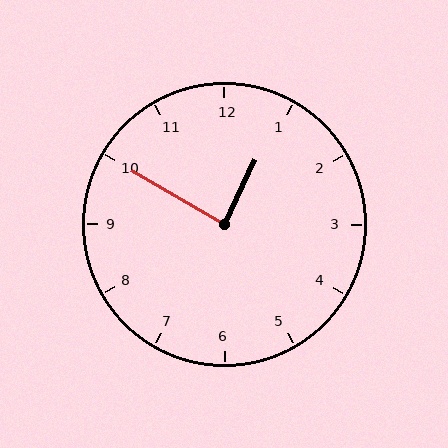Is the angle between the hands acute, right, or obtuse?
It is right.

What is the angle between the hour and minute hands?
Approximately 85 degrees.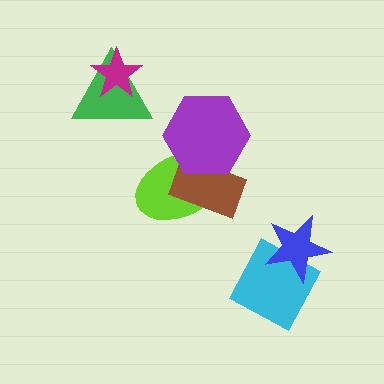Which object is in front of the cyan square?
The blue star is in front of the cyan square.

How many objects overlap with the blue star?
1 object overlaps with the blue star.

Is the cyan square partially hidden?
Yes, it is partially covered by another shape.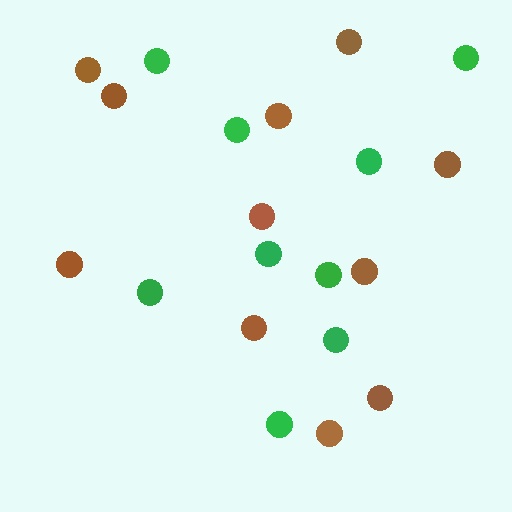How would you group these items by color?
There are 2 groups: one group of green circles (9) and one group of brown circles (11).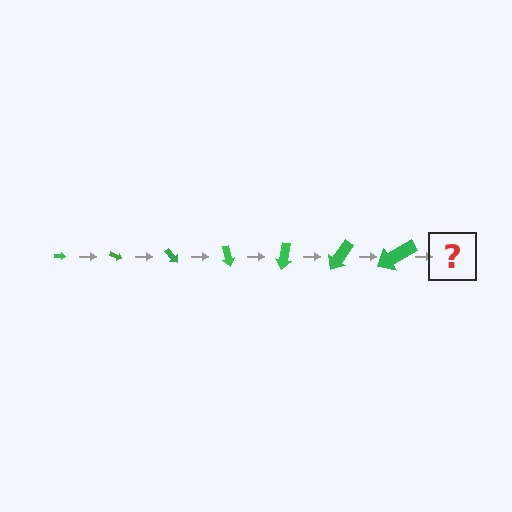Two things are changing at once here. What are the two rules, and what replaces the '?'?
The two rules are that the arrow grows larger each step and it rotates 25 degrees each step. The '?' should be an arrow, larger than the previous one and rotated 175 degrees from the start.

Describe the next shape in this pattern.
It should be an arrow, larger than the previous one and rotated 175 degrees from the start.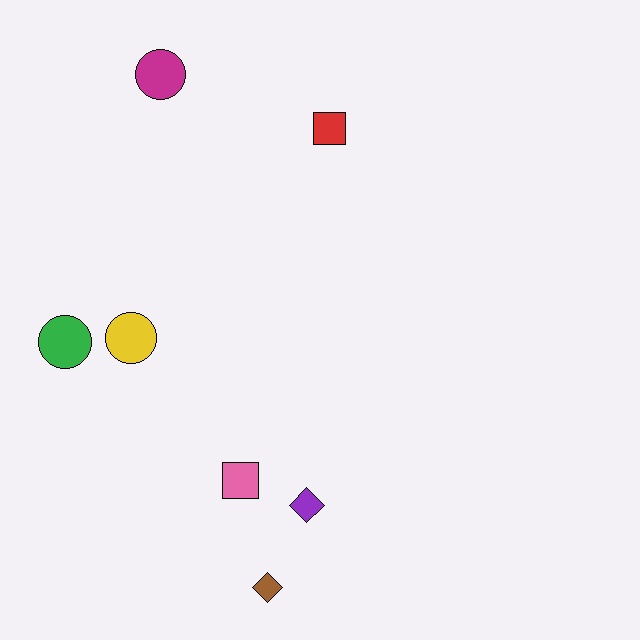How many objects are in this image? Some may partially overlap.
There are 7 objects.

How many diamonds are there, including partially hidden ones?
There are 2 diamonds.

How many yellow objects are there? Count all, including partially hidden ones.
There is 1 yellow object.